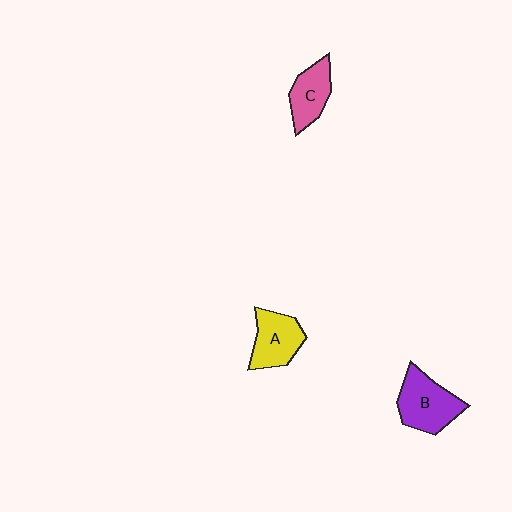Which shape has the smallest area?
Shape C (pink).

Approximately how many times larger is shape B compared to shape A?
Approximately 1.2 times.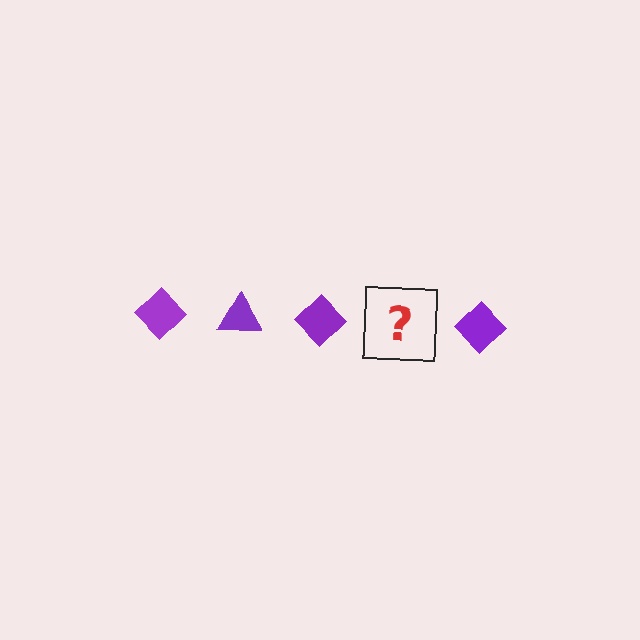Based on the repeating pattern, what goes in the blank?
The blank should be a purple triangle.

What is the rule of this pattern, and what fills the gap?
The rule is that the pattern cycles through diamond, triangle shapes in purple. The gap should be filled with a purple triangle.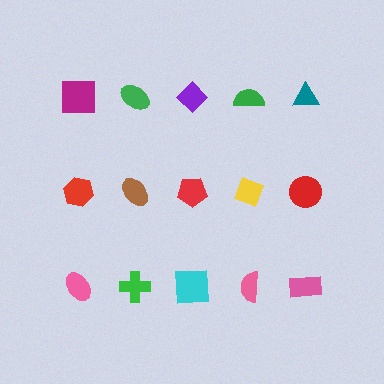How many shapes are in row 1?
5 shapes.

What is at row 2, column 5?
A red circle.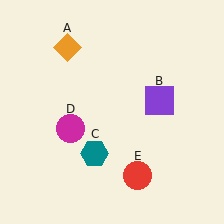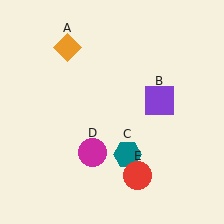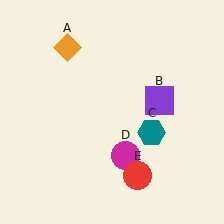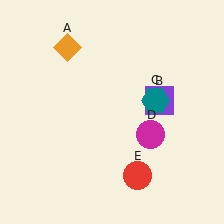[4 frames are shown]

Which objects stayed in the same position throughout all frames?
Orange diamond (object A) and purple square (object B) and red circle (object E) remained stationary.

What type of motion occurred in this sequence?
The teal hexagon (object C), magenta circle (object D) rotated counterclockwise around the center of the scene.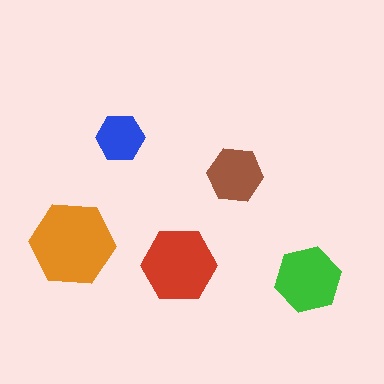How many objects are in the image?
There are 5 objects in the image.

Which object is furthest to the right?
The green hexagon is rightmost.